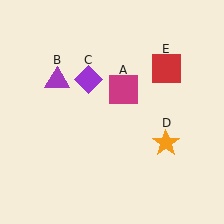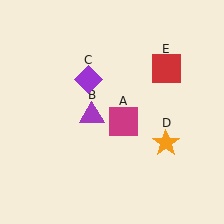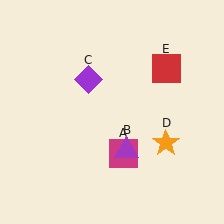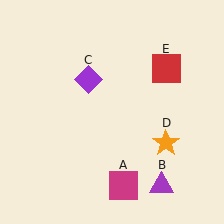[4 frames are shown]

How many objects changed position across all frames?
2 objects changed position: magenta square (object A), purple triangle (object B).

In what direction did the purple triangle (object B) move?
The purple triangle (object B) moved down and to the right.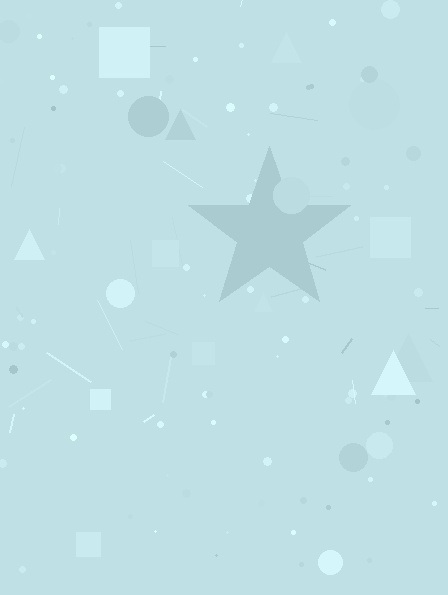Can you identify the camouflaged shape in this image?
The camouflaged shape is a star.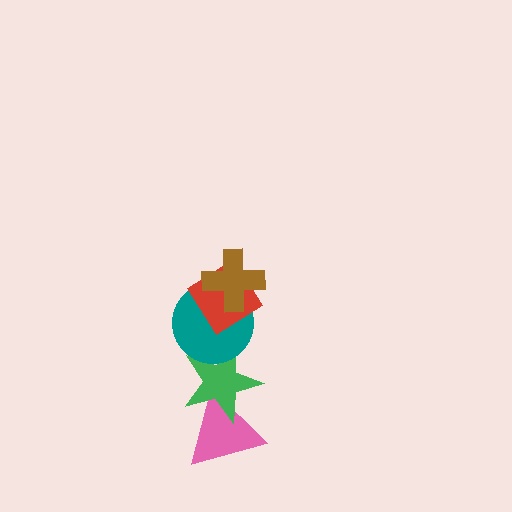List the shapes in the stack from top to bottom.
From top to bottom: the brown cross, the red diamond, the teal circle, the green star, the pink triangle.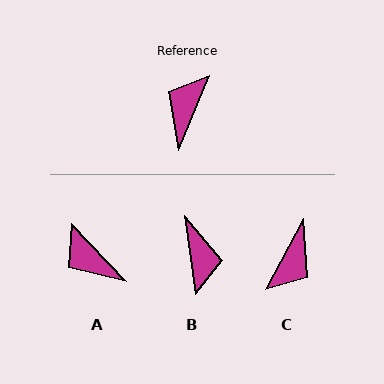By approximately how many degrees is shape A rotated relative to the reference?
Approximately 66 degrees counter-clockwise.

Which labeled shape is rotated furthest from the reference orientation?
C, about 175 degrees away.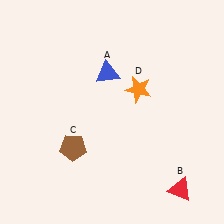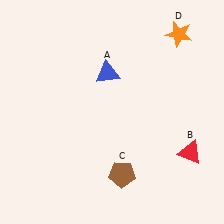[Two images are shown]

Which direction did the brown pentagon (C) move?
The brown pentagon (C) moved right.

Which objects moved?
The objects that moved are: the red triangle (B), the brown pentagon (C), the orange star (D).